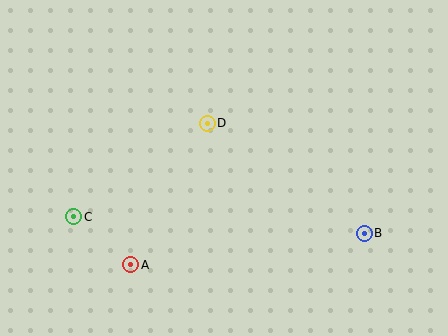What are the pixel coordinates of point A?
Point A is at (131, 265).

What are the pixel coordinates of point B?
Point B is at (364, 233).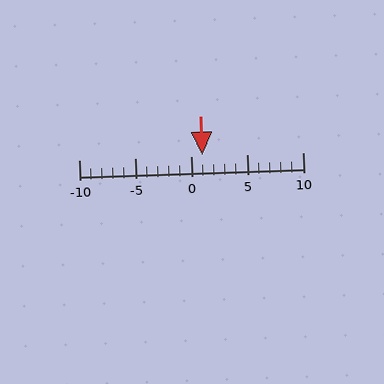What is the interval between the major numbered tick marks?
The major tick marks are spaced 5 units apart.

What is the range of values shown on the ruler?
The ruler shows values from -10 to 10.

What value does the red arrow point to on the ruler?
The red arrow points to approximately 1.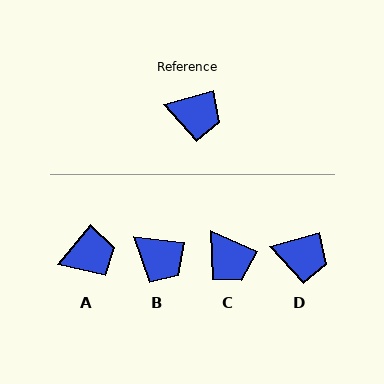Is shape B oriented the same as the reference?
No, it is off by about 23 degrees.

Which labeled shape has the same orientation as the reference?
D.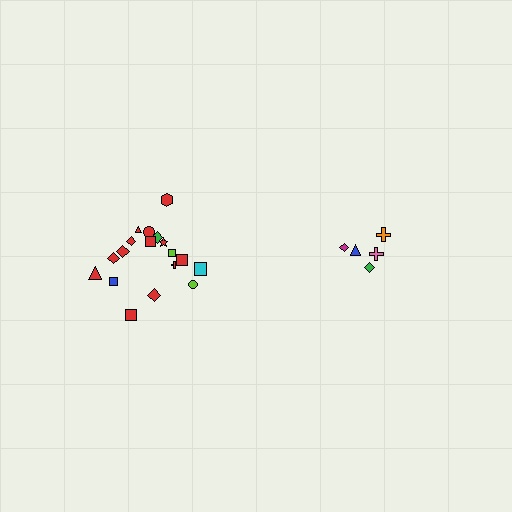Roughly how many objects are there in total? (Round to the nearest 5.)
Roughly 25 objects in total.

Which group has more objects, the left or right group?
The left group.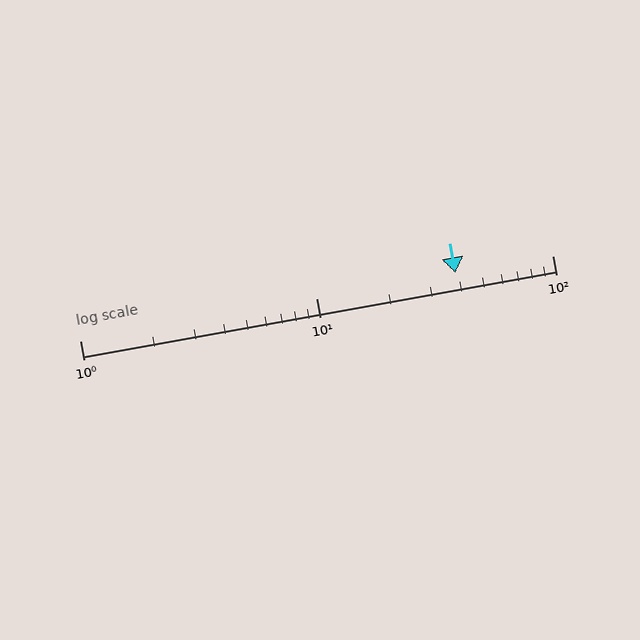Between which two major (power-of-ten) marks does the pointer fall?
The pointer is between 10 and 100.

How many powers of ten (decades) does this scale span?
The scale spans 2 decades, from 1 to 100.